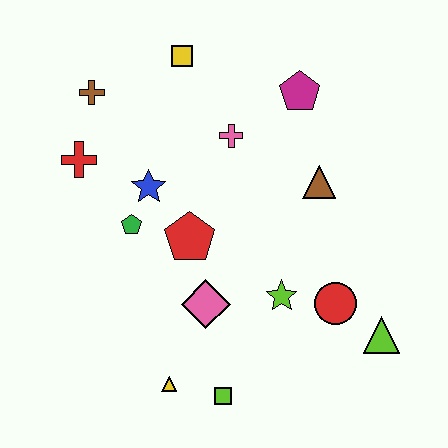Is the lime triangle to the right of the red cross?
Yes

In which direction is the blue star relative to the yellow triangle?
The blue star is above the yellow triangle.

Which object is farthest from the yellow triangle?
The yellow square is farthest from the yellow triangle.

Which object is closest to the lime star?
The red circle is closest to the lime star.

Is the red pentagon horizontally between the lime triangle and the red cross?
Yes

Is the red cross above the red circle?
Yes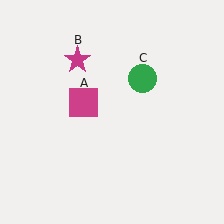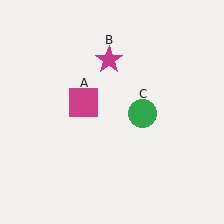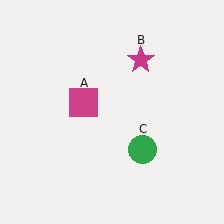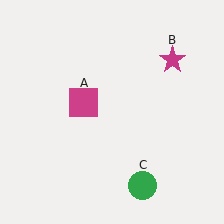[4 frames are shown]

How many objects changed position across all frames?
2 objects changed position: magenta star (object B), green circle (object C).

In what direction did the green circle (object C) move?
The green circle (object C) moved down.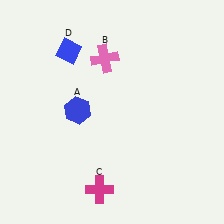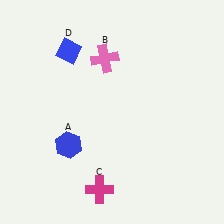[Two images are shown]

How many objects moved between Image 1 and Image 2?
1 object moved between the two images.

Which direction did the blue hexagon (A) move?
The blue hexagon (A) moved down.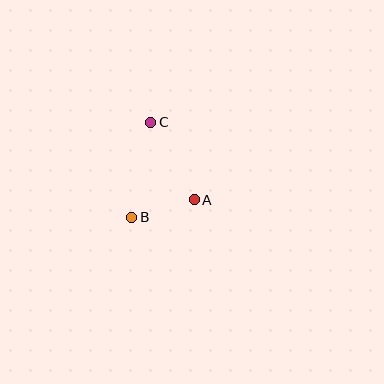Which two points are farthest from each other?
Points B and C are farthest from each other.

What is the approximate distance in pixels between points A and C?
The distance between A and C is approximately 89 pixels.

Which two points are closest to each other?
Points A and B are closest to each other.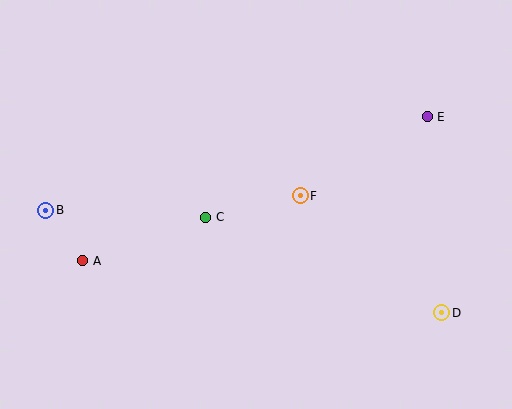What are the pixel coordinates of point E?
Point E is at (427, 117).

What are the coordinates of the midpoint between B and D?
The midpoint between B and D is at (244, 262).